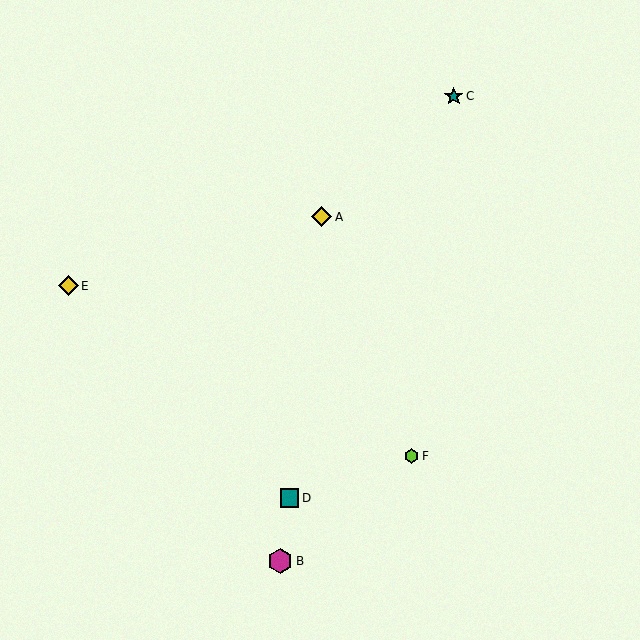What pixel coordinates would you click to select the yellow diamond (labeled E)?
Click at (68, 286) to select the yellow diamond E.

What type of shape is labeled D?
Shape D is a teal square.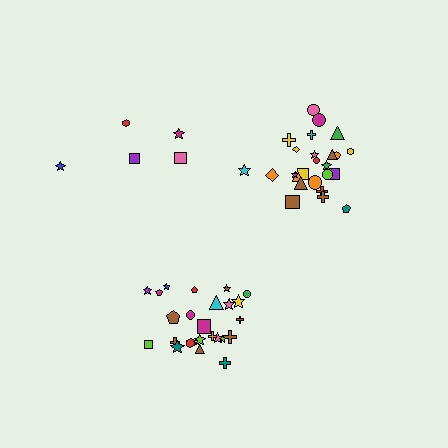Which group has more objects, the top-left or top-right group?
The top-right group.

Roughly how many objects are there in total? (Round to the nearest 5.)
Roughly 55 objects in total.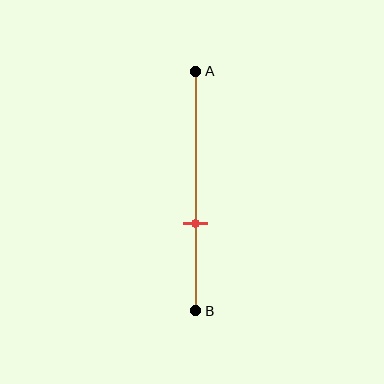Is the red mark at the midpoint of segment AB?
No, the mark is at about 65% from A, not at the 50% midpoint.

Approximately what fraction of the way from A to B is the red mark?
The red mark is approximately 65% of the way from A to B.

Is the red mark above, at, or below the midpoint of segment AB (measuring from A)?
The red mark is below the midpoint of segment AB.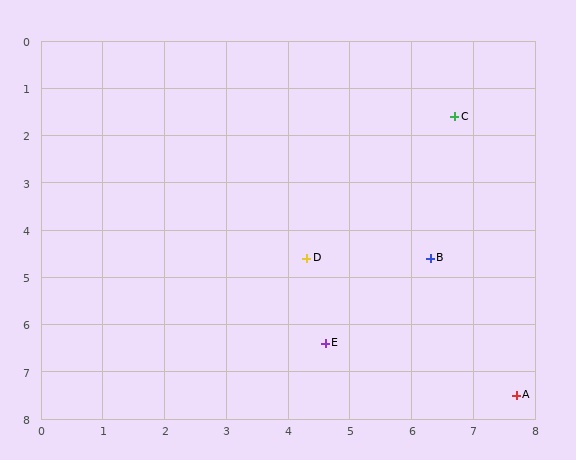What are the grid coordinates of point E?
Point E is at approximately (4.6, 6.4).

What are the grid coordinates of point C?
Point C is at approximately (6.7, 1.6).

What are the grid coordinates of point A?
Point A is at approximately (7.7, 7.5).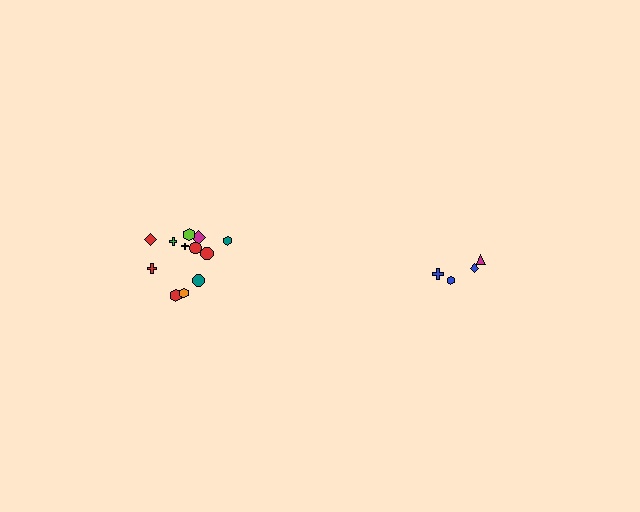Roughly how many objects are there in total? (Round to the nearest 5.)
Roughly 15 objects in total.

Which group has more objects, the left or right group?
The left group.